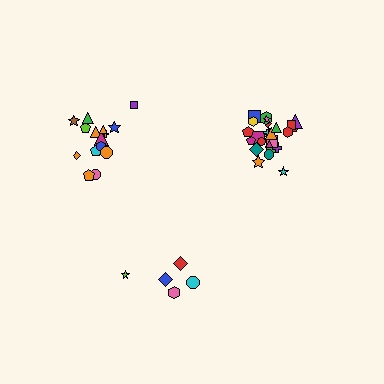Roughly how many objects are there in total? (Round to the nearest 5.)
Roughly 45 objects in total.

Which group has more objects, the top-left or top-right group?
The top-right group.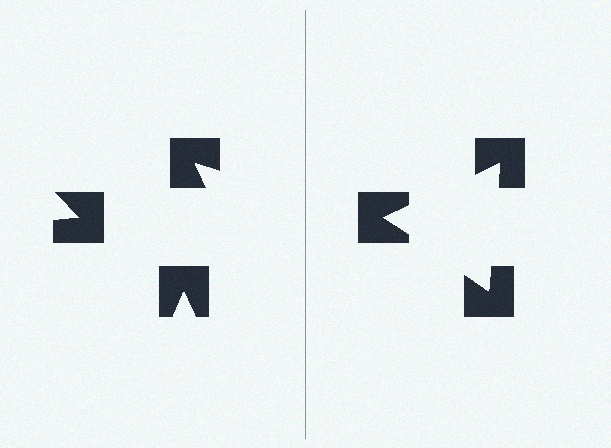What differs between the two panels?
The notched squares are positioned identically on both sides; only the wedge orientations differ. On the right they align to a triangle; on the left they are misaligned.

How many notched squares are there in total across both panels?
6 — 3 on each side.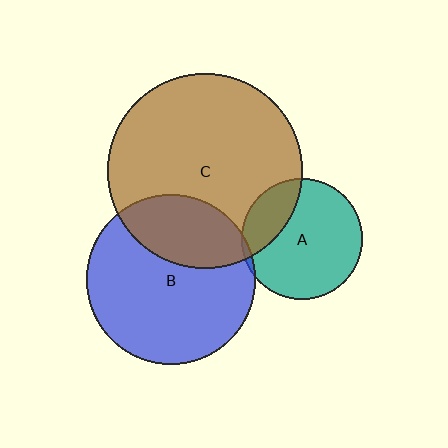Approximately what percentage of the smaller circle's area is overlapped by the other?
Approximately 25%.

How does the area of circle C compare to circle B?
Approximately 1.3 times.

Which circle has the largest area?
Circle C (brown).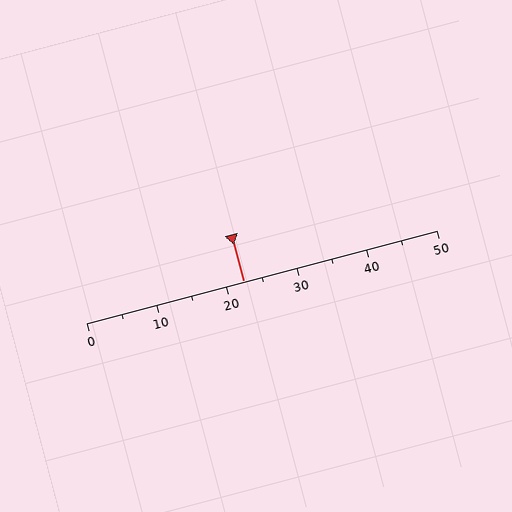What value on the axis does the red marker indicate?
The marker indicates approximately 22.5.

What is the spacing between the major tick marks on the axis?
The major ticks are spaced 10 apart.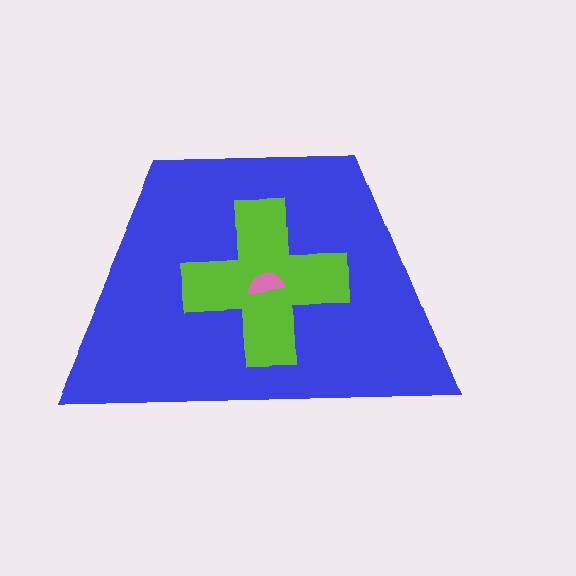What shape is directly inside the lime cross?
The pink semicircle.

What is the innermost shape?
The pink semicircle.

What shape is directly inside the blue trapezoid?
The lime cross.